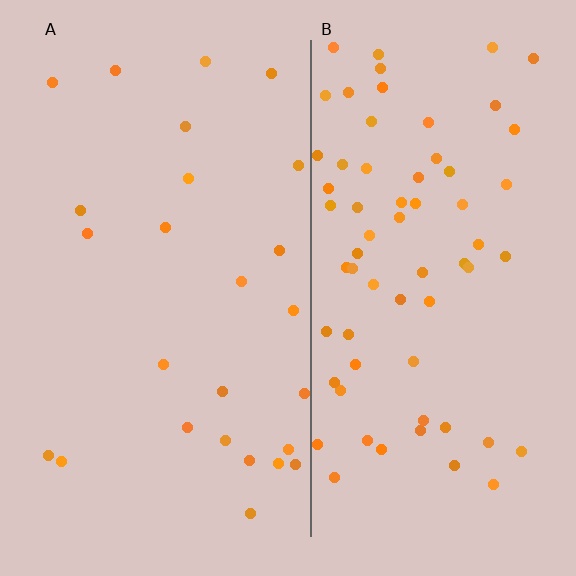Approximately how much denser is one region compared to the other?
Approximately 2.7× — region B over region A.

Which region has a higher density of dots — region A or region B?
B (the right).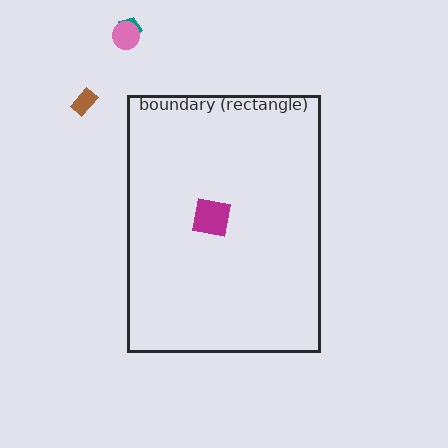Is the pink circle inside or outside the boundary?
Outside.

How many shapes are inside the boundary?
1 inside, 3 outside.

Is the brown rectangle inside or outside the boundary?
Outside.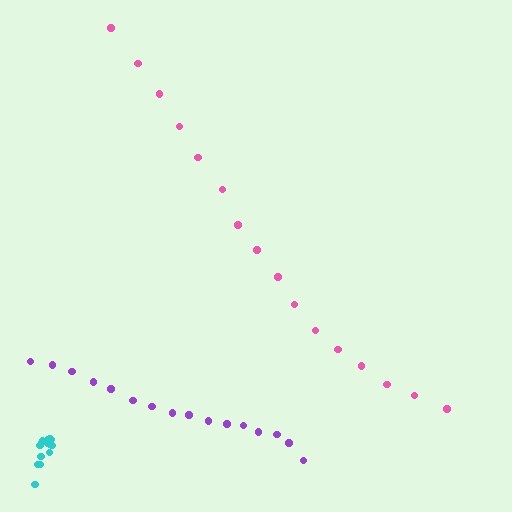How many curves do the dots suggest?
There are 3 distinct paths.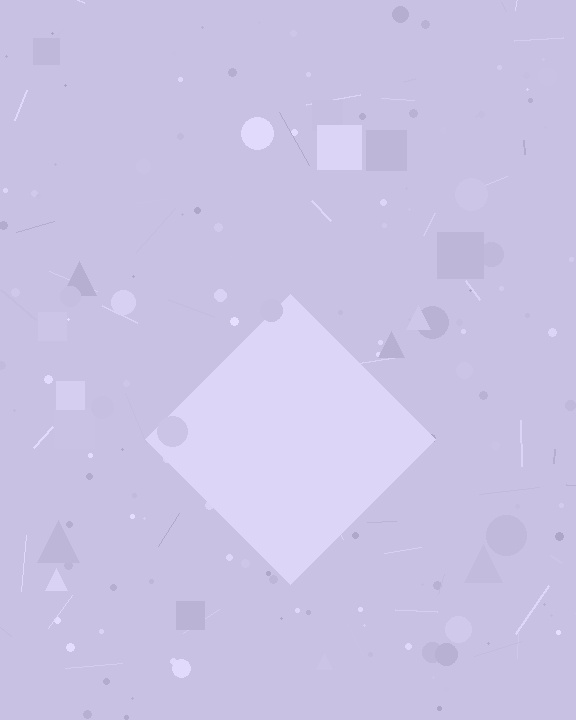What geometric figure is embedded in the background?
A diamond is embedded in the background.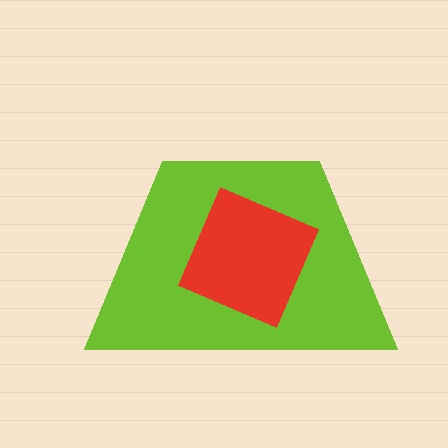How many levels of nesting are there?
2.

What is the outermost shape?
The lime trapezoid.